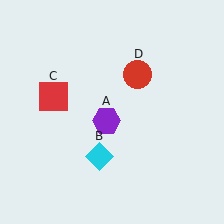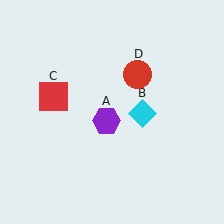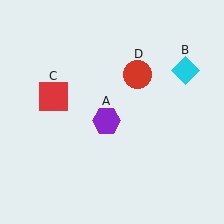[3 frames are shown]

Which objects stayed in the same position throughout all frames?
Purple hexagon (object A) and red square (object C) and red circle (object D) remained stationary.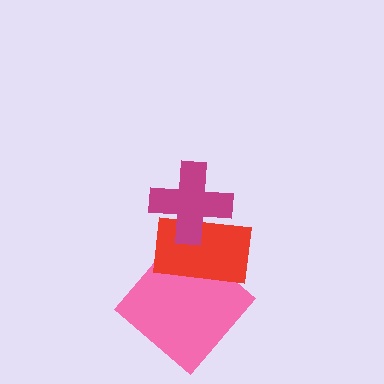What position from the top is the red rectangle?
The red rectangle is 2nd from the top.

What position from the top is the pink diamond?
The pink diamond is 3rd from the top.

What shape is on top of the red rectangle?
The magenta cross is on top of the red rectangle.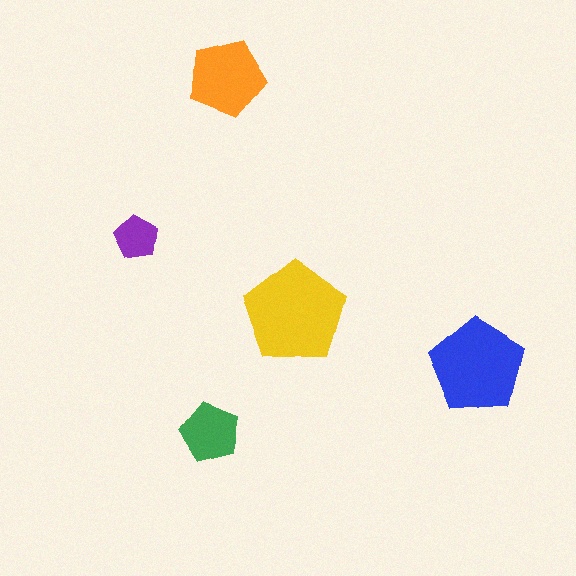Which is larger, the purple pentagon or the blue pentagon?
The blue one.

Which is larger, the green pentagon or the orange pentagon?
The orange one.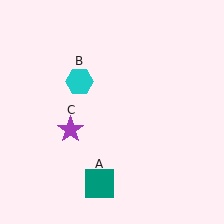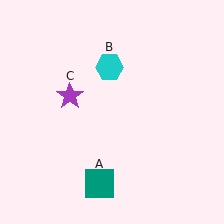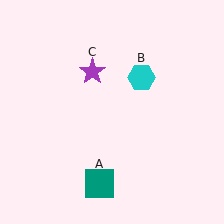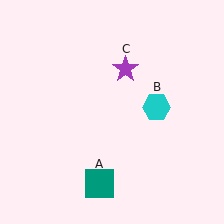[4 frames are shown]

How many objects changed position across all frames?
2 objects changed position: cyan hexagon (object B), purple star (object C).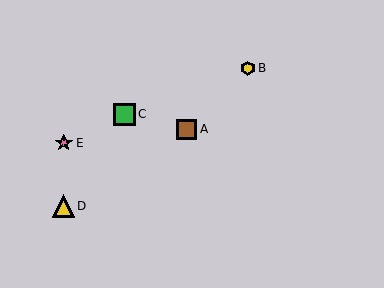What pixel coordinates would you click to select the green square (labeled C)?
Click at (124, 114) to select the green square C.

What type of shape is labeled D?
Shape D is a yellow triangle.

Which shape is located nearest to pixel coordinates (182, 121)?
The brown square (labeled A) at (187, 129) is nearest to that location.